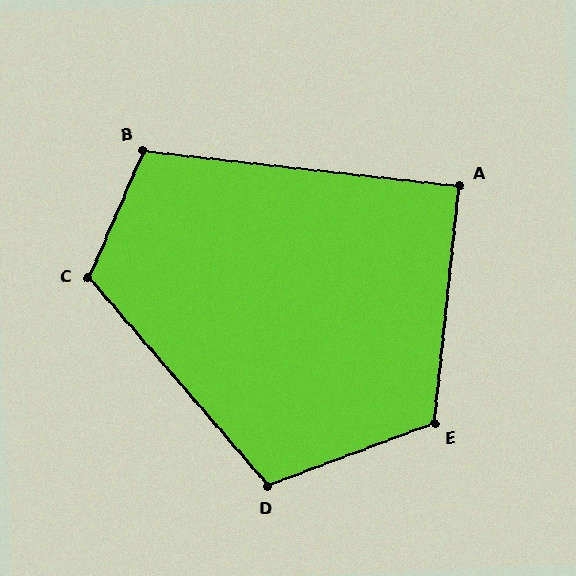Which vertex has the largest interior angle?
E, at approximately 117 degrees.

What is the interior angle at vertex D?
Approximately 110 degrees (obtuse).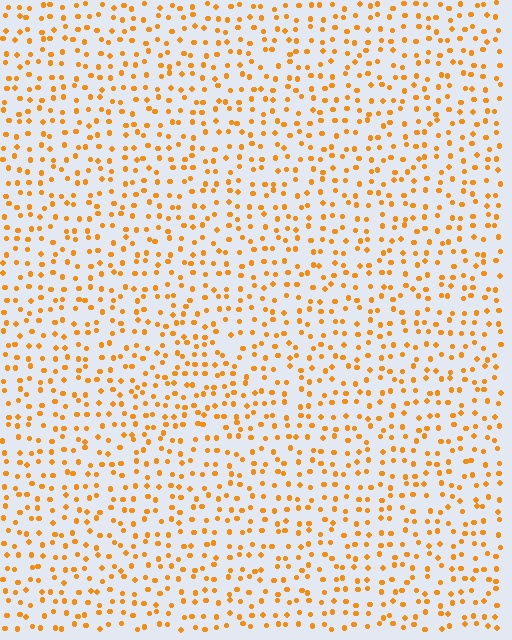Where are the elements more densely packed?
The elements are more densely packed inside the triangle boundary.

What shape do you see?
I see a triangle.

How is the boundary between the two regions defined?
The boundary is defined by a change in element density (approximately 1.4x ratio). All elements are the same color, size, and shape.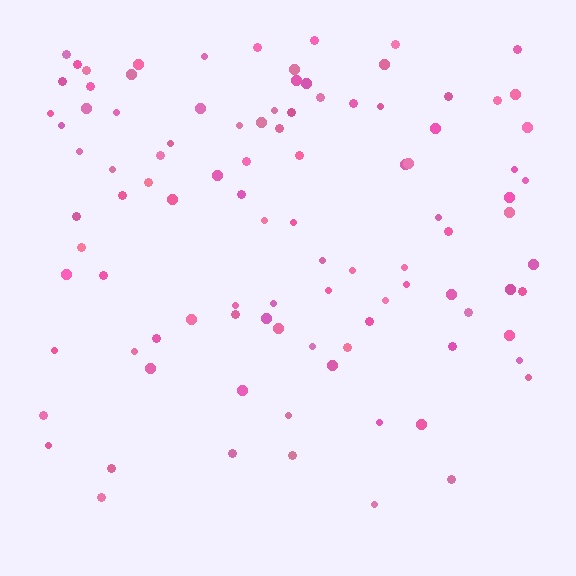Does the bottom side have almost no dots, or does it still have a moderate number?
Still a moderate number, just noticeably fewer than the top.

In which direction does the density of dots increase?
From bottom to top, with the top side densest.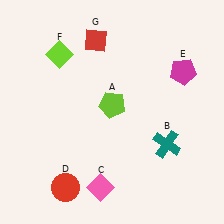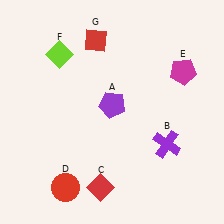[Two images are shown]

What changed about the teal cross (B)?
In Image 1, B is teal. In Image 2, it changed to purple.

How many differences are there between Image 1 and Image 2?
There are 3 differences between the two images.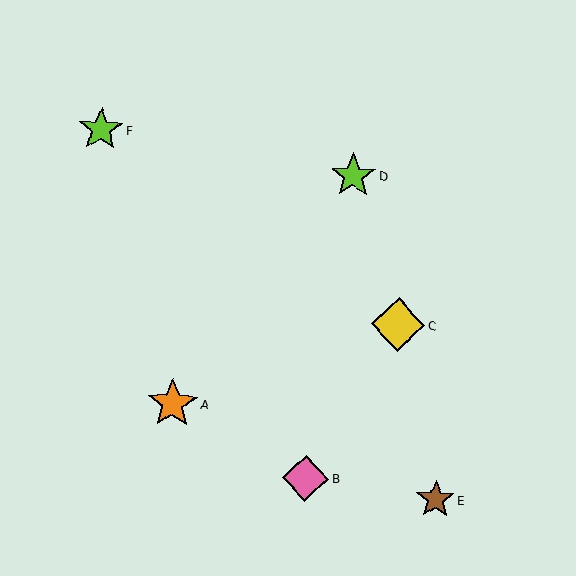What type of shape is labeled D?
Shape D is a lime star.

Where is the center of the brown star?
The center of the brown star is at (435, 499).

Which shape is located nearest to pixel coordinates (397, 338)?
The yellow diamond (labeled C) at (398, 325) is nearest to that location.